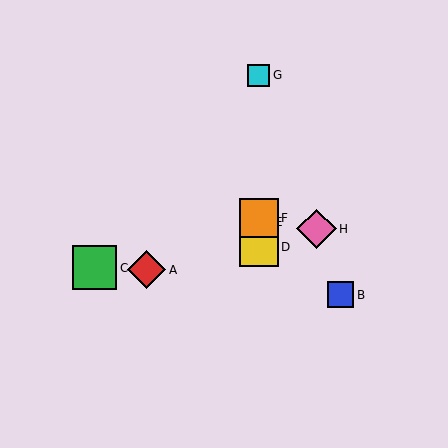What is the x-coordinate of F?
Object F is at x≈259.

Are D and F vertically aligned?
Yes, both are at x≈259.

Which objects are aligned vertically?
Objects D, E, F, G are aligned vertically.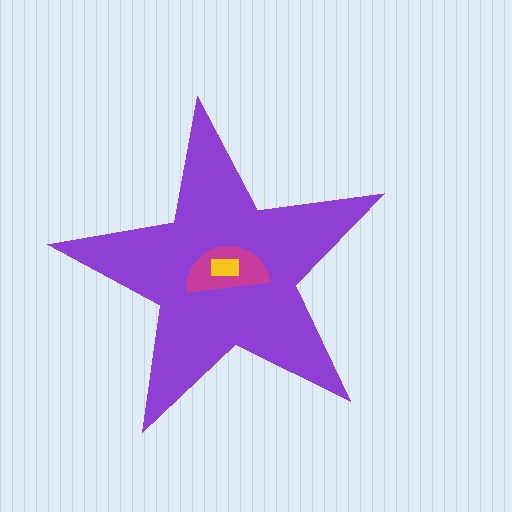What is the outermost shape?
The purple star.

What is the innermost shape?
The yellow rectangle.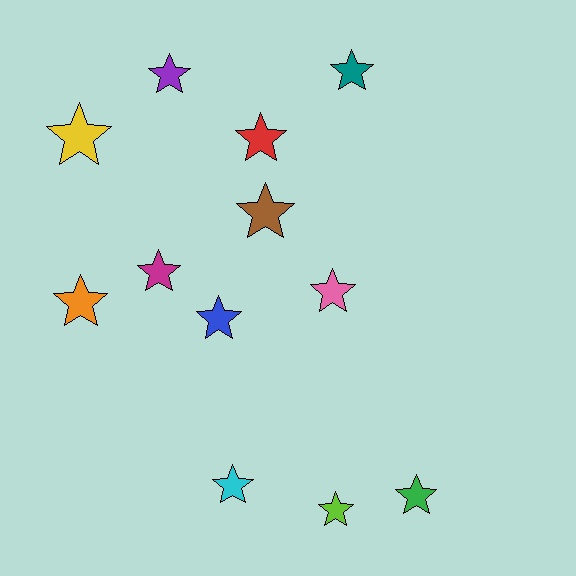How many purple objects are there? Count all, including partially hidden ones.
There is 1 purple object.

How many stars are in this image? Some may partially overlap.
There are 12 stars.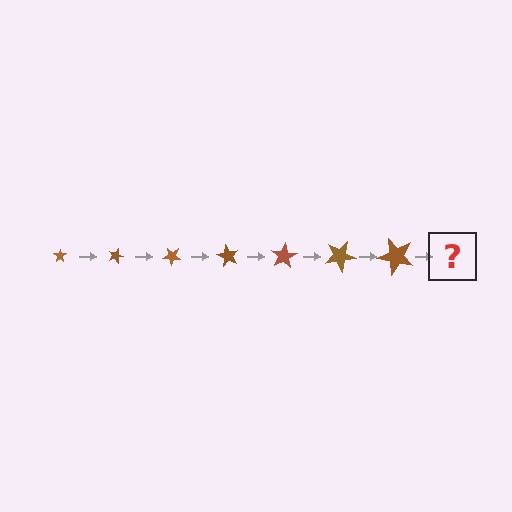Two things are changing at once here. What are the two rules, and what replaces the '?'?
The two rules are that the star grows larger each step and it rotates 20 degrees each step. The '?' should be a star, larger than the previous one and rotated 140 degrees from the start.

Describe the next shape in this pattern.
It should be a star, larger than the previous one and rotated 140 degrees from the start.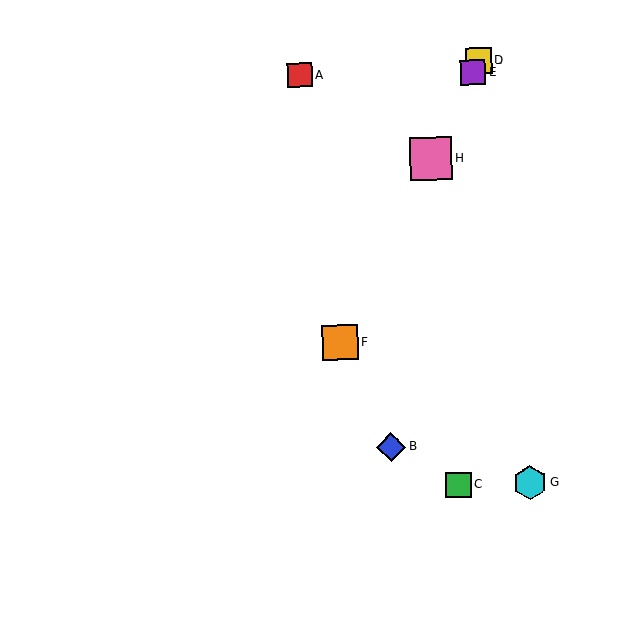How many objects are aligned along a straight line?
4 objects (D, E, F, H) are aligned along a straight line.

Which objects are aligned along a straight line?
Objects D, E, F, H are aligned along a straight line.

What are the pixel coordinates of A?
Object A is at (300, 75).